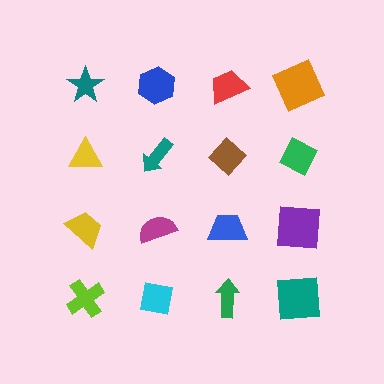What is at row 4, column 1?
A lime cross.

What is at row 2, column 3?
A brown diamond.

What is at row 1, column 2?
A blue hexagon.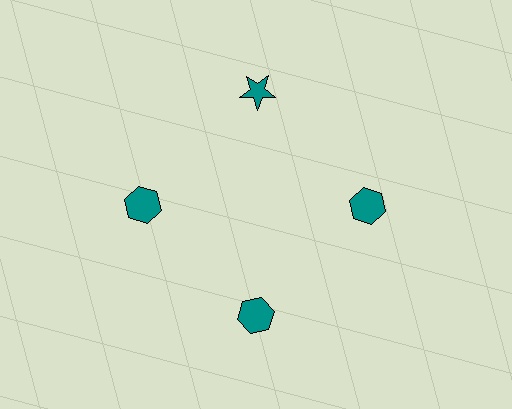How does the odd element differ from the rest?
It has a different shape: star instead of hexagon.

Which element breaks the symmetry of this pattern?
The teal star at roughly the 12 o'clock position breaks the symmetry. All other shapes are teal hexagons.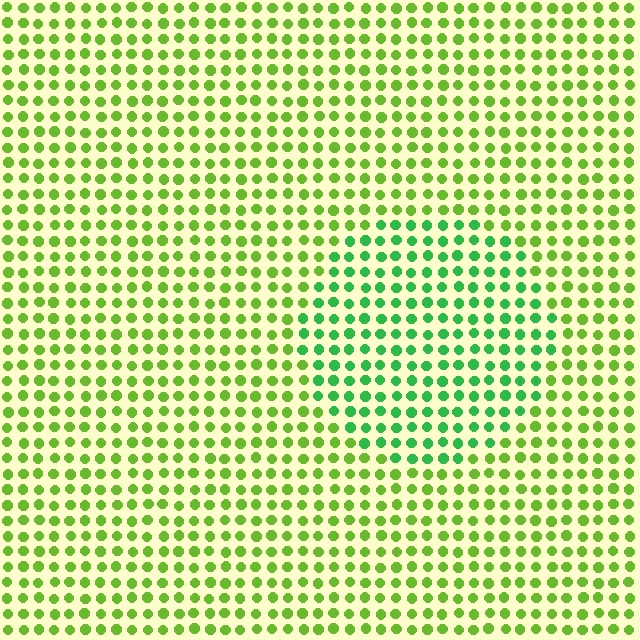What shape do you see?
I see a circle.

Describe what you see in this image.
The image is filled with small lime elements in a uniform arrangement. A circle-shaped region is visible where the elements are tinted to a slightly different hue, forming a subtle color boundary.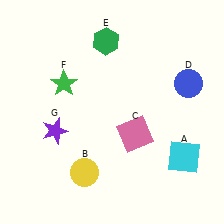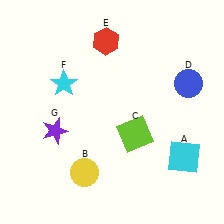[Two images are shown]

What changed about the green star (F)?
In Image 1, F is green. In Image 2, it changed to cyan.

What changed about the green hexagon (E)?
In Image 1, E is green. In Image 2, it changed to red.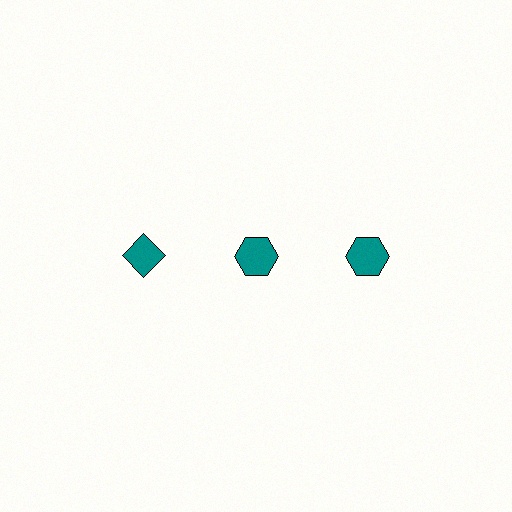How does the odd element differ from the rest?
It has a different shape: diamond instead of hexagon.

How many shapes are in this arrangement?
There are 3 shapes arranged in a grid pattern.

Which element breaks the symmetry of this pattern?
The teal diamond in the top row, leftmost column breaks the symmetry. All other shapes are teal hexagons.